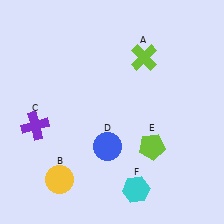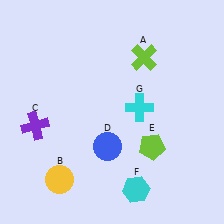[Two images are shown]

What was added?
A cyan cross (G) was added in Image 2.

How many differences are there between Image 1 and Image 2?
There is 1 difference between the two images.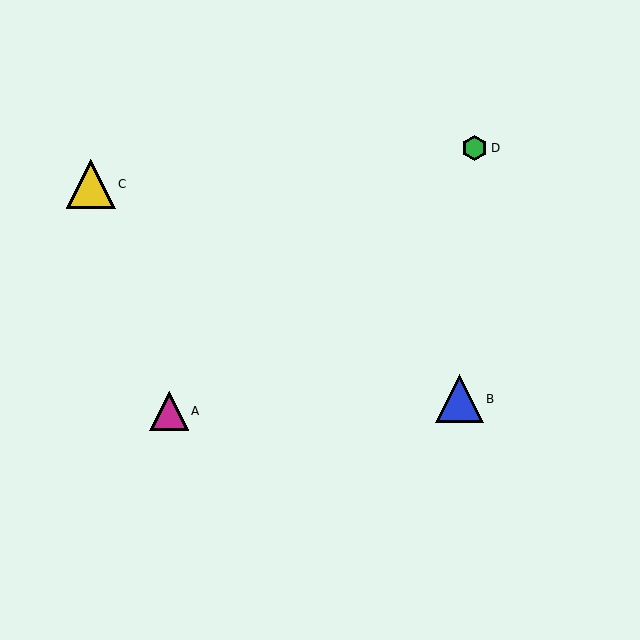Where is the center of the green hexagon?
The center of the green hexagon is at (475, 148).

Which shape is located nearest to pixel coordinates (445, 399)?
The blue triangle (labeled B) at (460, 399) is nearest to that location.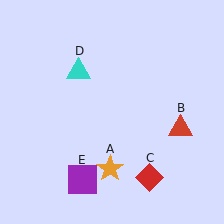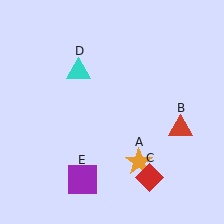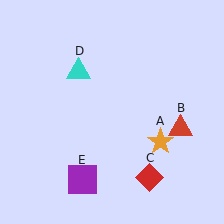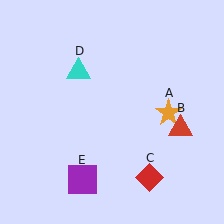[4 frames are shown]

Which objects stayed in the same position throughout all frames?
Red triangle (object B) and red diamond (object C) and cyan triangle (object D) and purple square (object E) remained stationary.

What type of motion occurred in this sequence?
The orange star (object A) rotated counterclockwise around the center of the scene.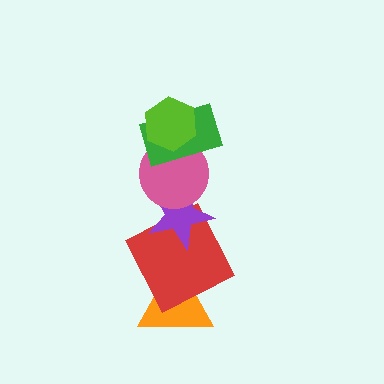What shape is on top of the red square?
The purple star is on top of the red square.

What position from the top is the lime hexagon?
The lime hexagon is 1st from the top.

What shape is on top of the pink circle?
The green rectangle is on top of the pink circle.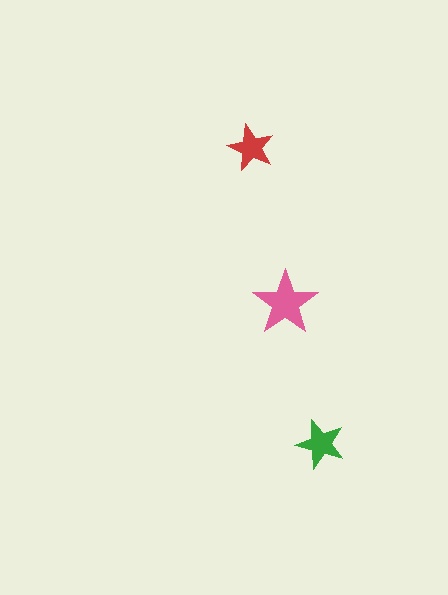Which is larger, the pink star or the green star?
The pink one.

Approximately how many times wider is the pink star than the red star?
About 1.5 times wider.